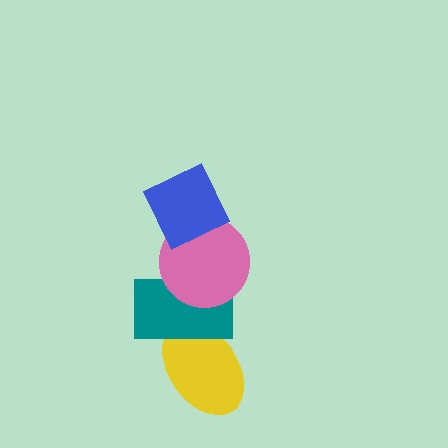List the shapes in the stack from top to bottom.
From top to bottom: the blue diamond, the pink circle, the teal rectangle, the yellow ellipse.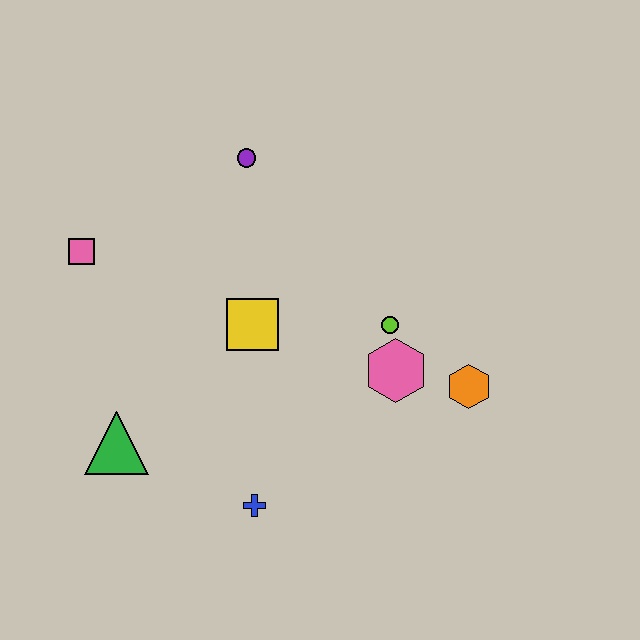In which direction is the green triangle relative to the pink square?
The green triangle is below the pink square.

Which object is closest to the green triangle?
The blue cross is closest to the green triangle.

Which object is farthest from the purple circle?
The blue cross is farthest from the purple circle.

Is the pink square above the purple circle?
No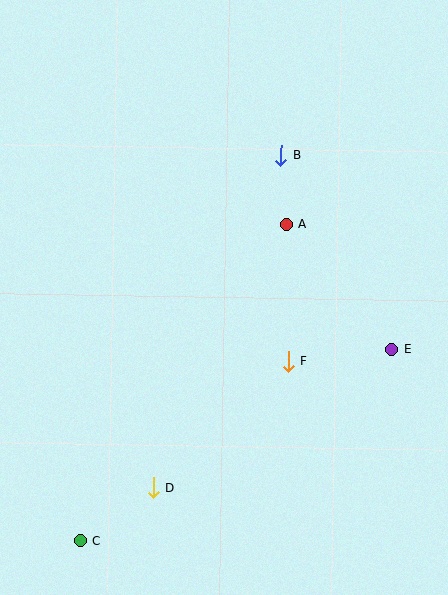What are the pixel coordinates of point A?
Point A is at (286, 224).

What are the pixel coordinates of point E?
Point E is at (392, 349).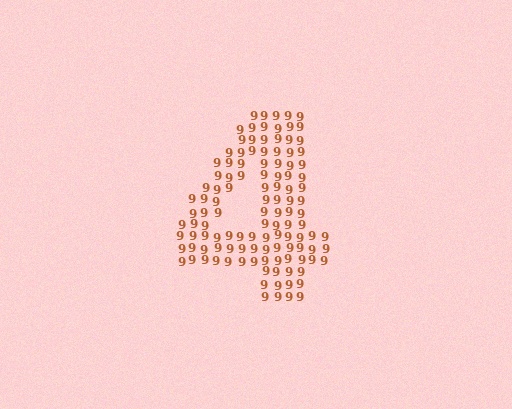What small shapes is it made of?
It is made of small digit 9's.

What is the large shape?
The large shape is the digit 4.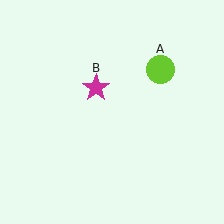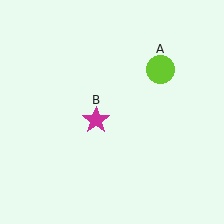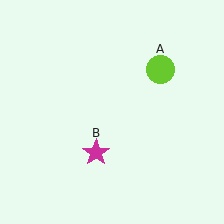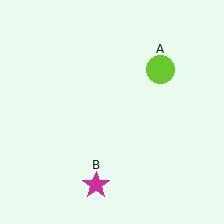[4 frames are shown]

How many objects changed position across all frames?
1 object changed position: magenta star (object B).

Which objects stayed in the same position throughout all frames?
Lime circle (object A) remained stationary.